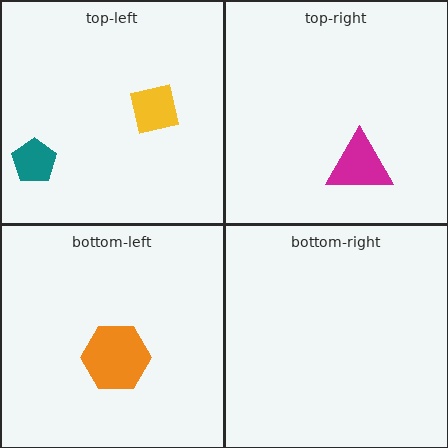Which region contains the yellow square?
The top-left region.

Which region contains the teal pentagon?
The top-left region.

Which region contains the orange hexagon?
The bottom-left region.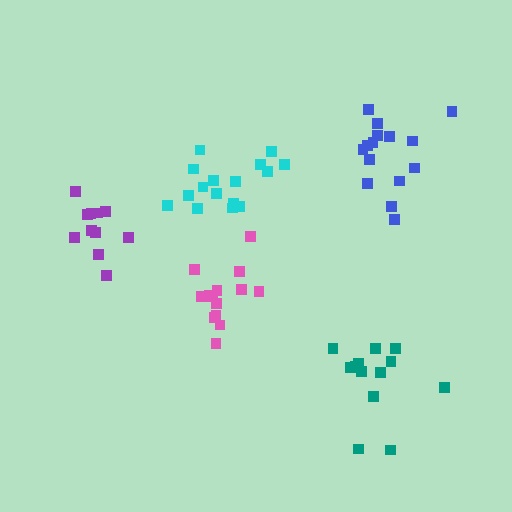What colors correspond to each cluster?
The clusters are colored: teal, blue, purple, pink, cyan.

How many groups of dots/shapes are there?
There are 5 groups.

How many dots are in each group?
Group 1: 13 dots, Group 2: 15 dots, Group 3: 11 dots, Group 4: 14 dots, Group 5: 16 dots (69 total).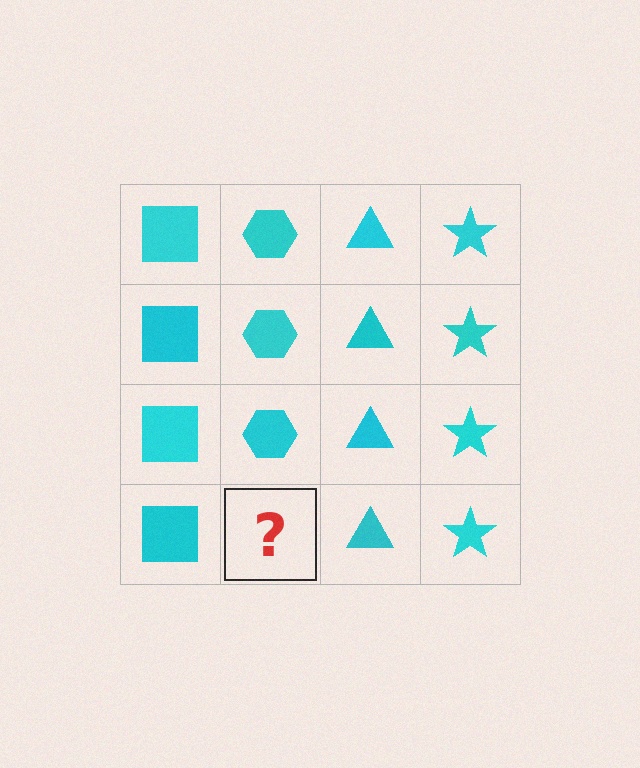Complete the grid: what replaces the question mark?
The question mark should be replaced with a cyan hexagon.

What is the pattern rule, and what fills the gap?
The rule is that each column has a consistent shape. The gap should be filled with a cyan hexagon.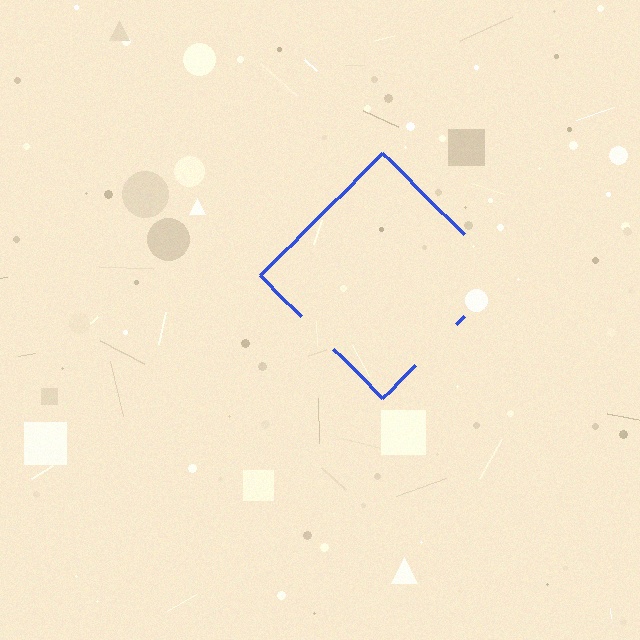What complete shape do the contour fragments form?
The contour fragments form a diamond.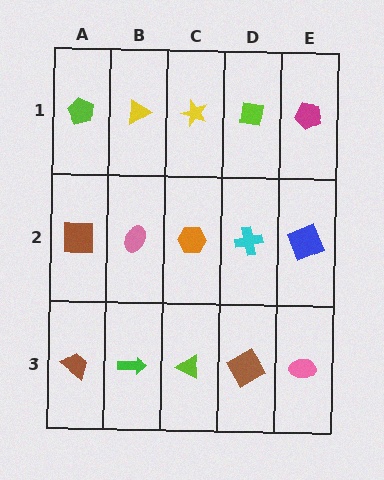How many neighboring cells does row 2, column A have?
3.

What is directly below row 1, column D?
A cyan cross.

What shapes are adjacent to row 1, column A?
A brown square (row 2, column A), a yellow triangle (row 1, column B).